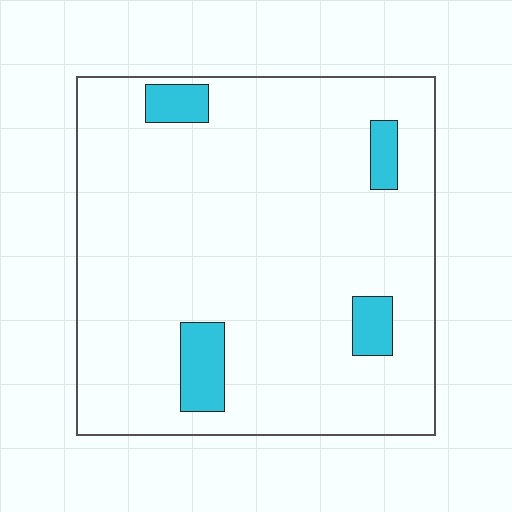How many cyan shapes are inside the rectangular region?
4.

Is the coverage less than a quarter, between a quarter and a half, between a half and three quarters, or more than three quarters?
Less than a quarter.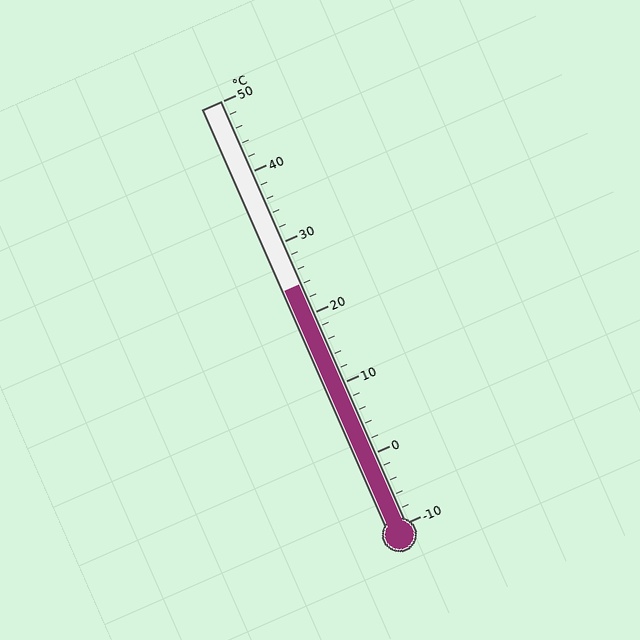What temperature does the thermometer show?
The thermometer shows approximately 24°C.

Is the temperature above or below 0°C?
The temperature is above 0°C.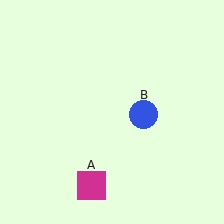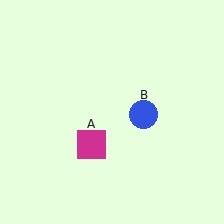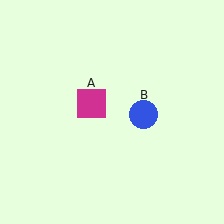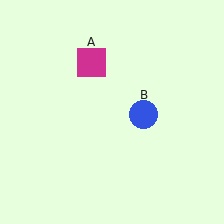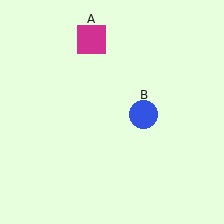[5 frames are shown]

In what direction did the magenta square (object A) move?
The magenta square (object A) moved up.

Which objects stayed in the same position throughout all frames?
Blue circle (object B) remained stationary.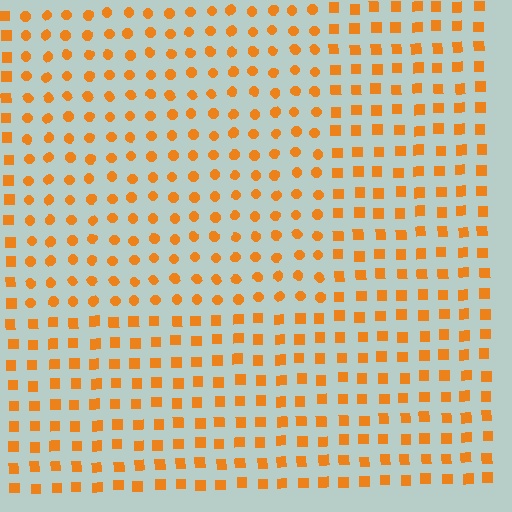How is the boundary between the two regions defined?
The boundary is defined by a change in element shape: circles inside vs. squares outside. All elements share the same color and spacing.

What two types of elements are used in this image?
The image uses circles inside the rectangle region and squares outside it.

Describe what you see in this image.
The image is filled with small orange elements arranged in a uniform grid. A rectangle-shaped region contains circles, while the surrounding area contains squares. The boundary is defined purely by the change in element shape.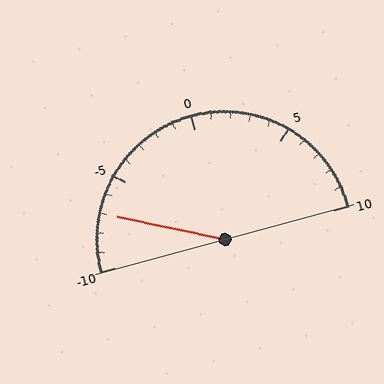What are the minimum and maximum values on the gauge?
The gauge ranges from -10 to 10.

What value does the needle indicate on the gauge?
The needle indicates approximately -7.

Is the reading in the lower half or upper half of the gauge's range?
The reading is in the lower half of the range (-10 to 10).